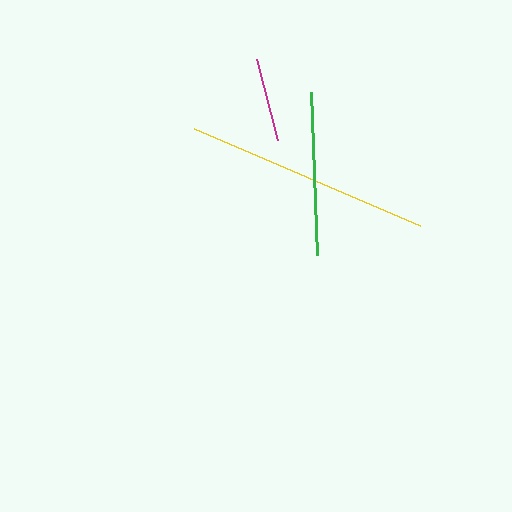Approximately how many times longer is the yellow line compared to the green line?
The yellow line is approximately 1.5 times the length of the green line.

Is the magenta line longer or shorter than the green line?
The green line is longer than the magenta line.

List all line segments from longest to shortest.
From longest to shortest: yellow, green, magenta.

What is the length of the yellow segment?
The yellow segment is approximately 246 pixels long.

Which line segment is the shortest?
The magenta line is the shortest at approximately 84 pixels.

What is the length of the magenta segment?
The magenta segment is approximately 84 pixels long.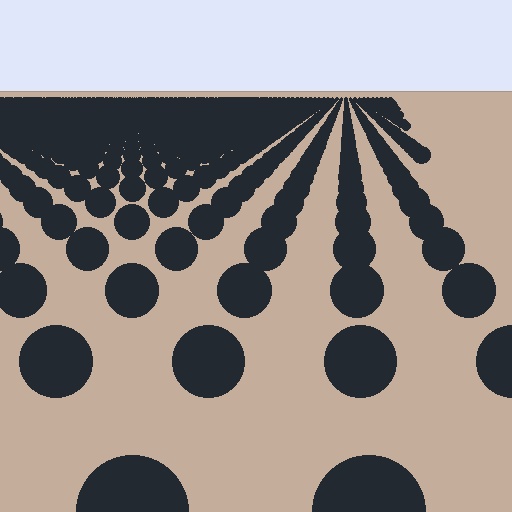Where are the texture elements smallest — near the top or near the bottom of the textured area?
Near the top.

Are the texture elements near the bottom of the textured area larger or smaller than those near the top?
Larger. Near the bottom, elements are closer to the viewer and appear at a bigger on-screen size.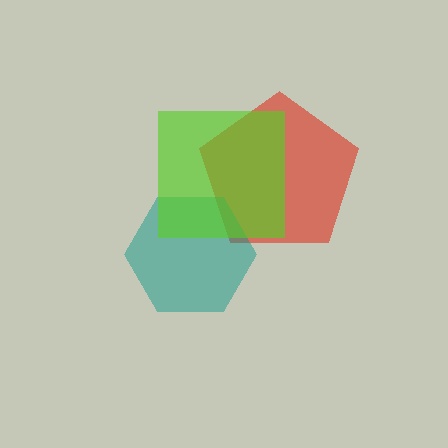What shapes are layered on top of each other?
The layered shapes are: a red pentagon, a teal hexagon, a lime square.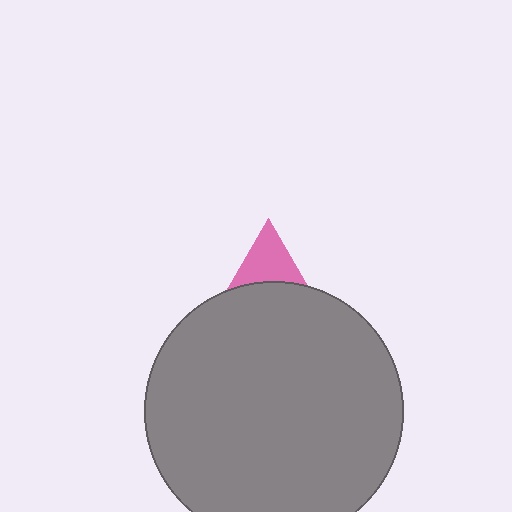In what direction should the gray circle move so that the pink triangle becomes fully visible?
The gray circle should move down. That is the shortest direction to clear the overlap and leave the pink triangle fully visible.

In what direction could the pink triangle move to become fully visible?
The pink triangle could move up. That would shift it out from behind the gray circle entirely.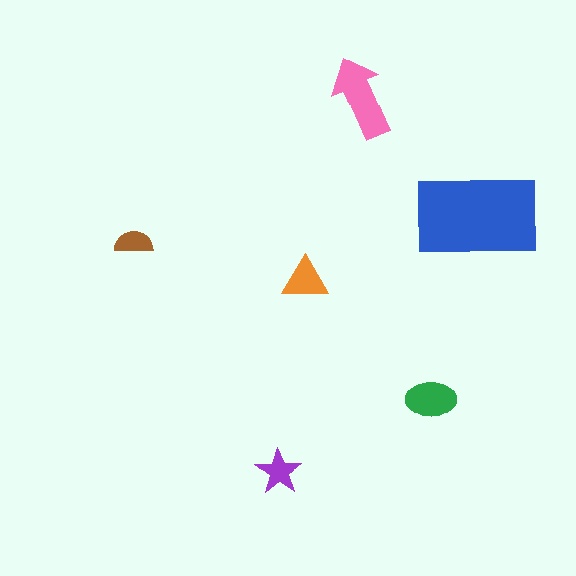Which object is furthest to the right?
The blue rectangle is rightmost.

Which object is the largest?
The blue rectangle.